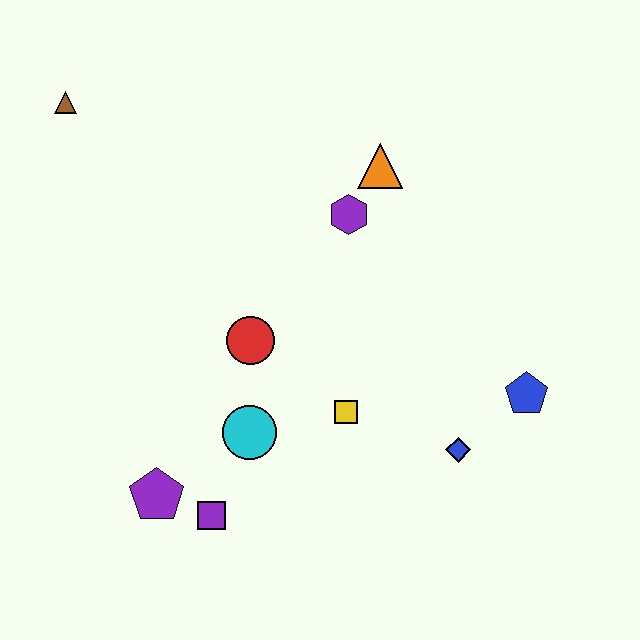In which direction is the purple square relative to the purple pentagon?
The purple square is to the right of the purple pentagon.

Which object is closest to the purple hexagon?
The orange triangle is closest to the purple hexagon.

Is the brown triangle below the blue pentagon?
No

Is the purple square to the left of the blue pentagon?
Yes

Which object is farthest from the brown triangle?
The blue pentagon is farthest from the brown triangle.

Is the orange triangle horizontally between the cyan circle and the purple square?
No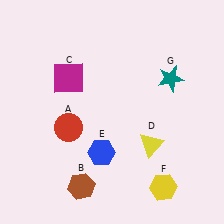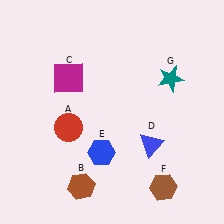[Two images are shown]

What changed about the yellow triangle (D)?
In Image 1, D is yellow. In Image 2, it changed to blue.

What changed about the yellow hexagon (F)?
In Image 1, F is yellow. In Image 2, it changed to brown.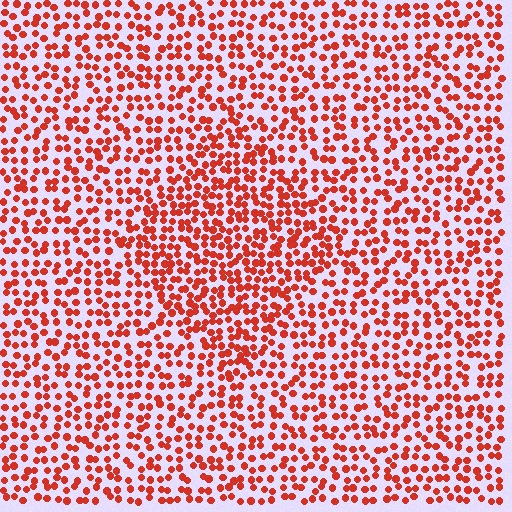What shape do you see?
I see a diamond.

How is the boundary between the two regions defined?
The boundary is defined by a change in element density (approximately 1.5x ratio). All elements are the same color, size, and shape.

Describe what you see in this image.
The image contains small red elements arranged at two different densities. A diamond-shaped region is visible where the elements are more densely packed than the surrounding area.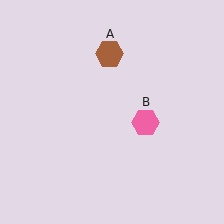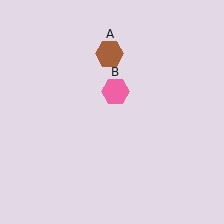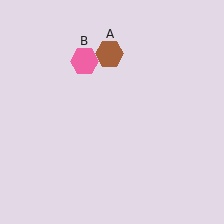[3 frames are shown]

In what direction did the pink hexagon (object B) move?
The pink hexagon (object B) moved up and to the left.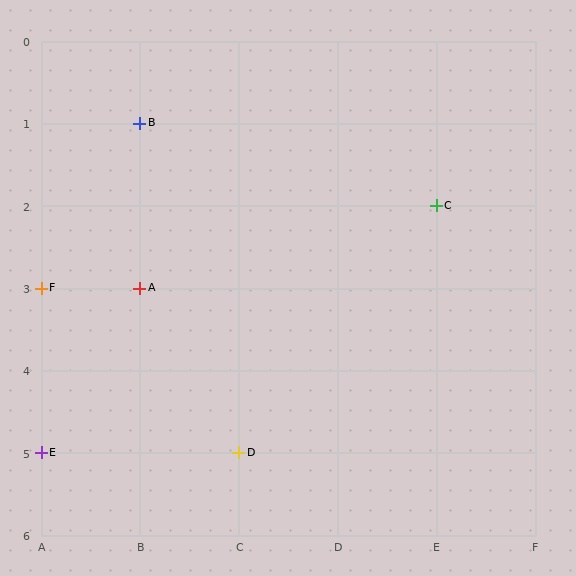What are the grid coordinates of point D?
Point D is at grid coordinates (C, 5).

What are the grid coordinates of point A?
Point A is at grid coordinates (B, 3).